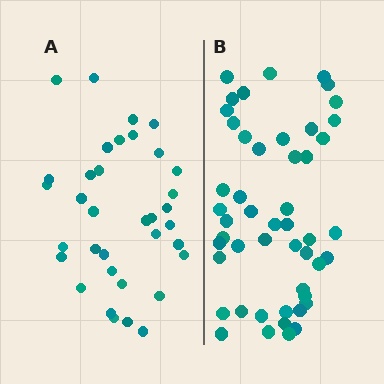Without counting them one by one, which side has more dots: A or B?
Region B (the right region) has more dots.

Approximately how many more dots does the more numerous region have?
Region B has approximately 15 more dots than region A.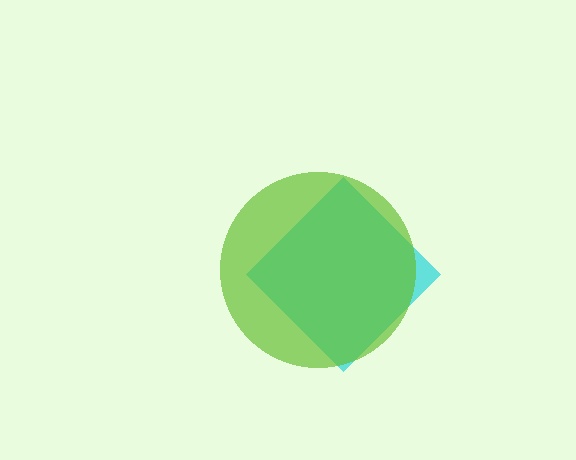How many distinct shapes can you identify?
There are 2 distinct shapes: a cyan diamond, a lime circle.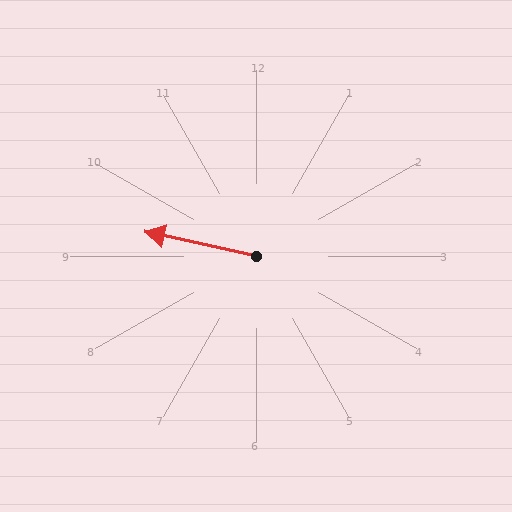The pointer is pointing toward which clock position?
Roughly 9 o'clock.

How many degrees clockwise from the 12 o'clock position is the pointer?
Approximately 282 degrees.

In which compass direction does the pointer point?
West.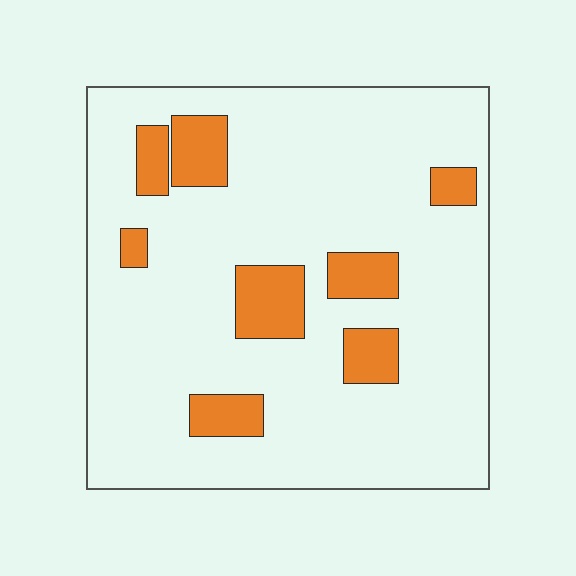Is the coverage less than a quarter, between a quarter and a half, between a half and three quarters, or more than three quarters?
Less than a quarter.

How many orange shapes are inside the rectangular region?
8.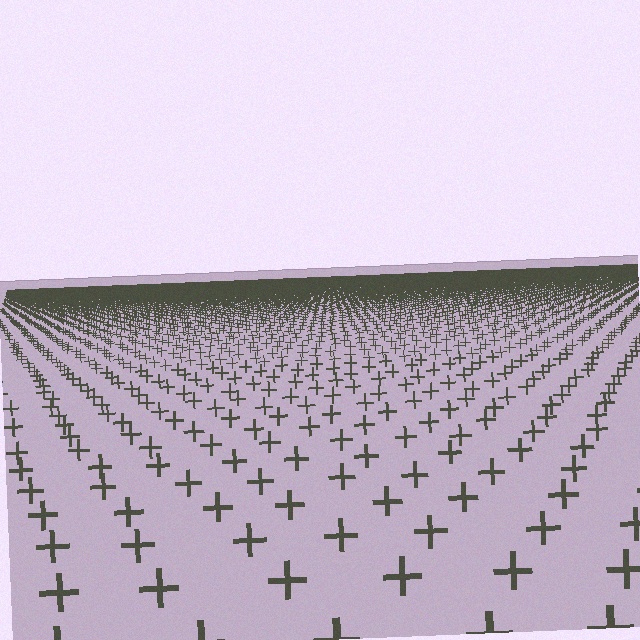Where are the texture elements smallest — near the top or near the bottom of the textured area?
Near the top.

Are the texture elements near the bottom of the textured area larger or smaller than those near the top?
Larger. Near the bottom, elements are closer to the viewer and appear at a bigger on-screen size.